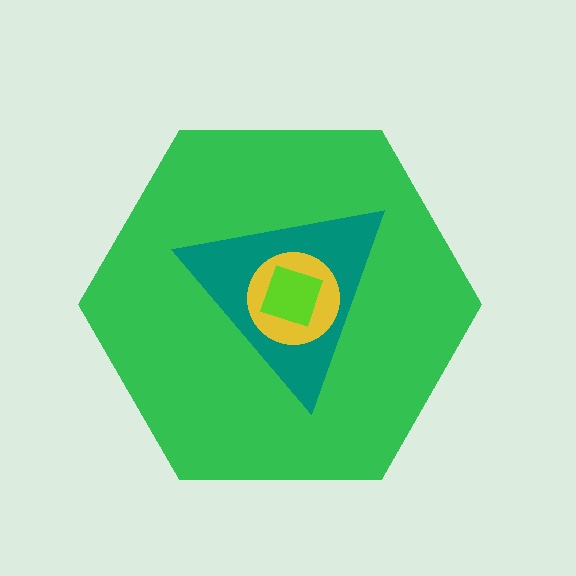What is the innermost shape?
The lime diamond.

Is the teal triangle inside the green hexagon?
Yes.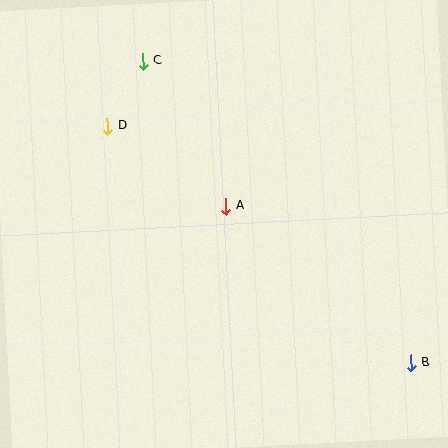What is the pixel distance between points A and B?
The distance between A and B is 242 pixels.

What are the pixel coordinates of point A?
Point A is at (226, 206).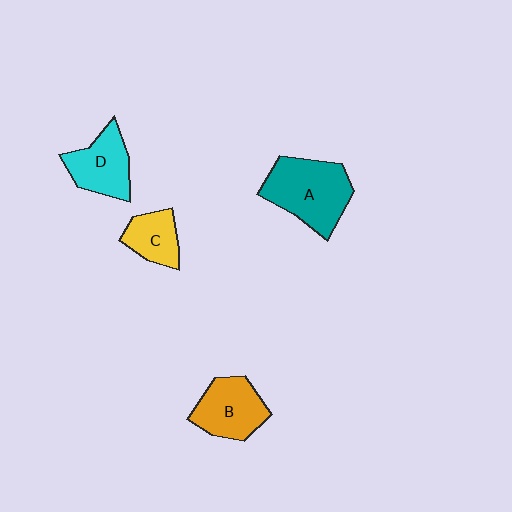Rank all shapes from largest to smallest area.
From largest to smallest: A (teal), B (orange), D (cyan), C (yellow).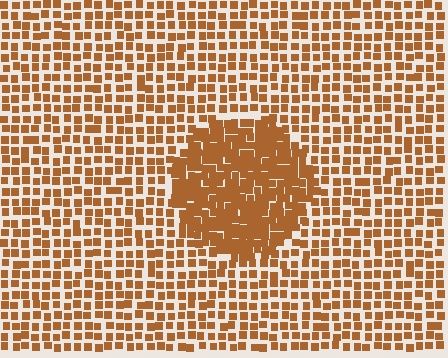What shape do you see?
I see a circle.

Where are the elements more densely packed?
The elements are more densely packed inside the circle boundary.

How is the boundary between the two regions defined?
The boundary is defined by a change in element density (approximately 1.9x ratio). All elements are the same color, size, and shape.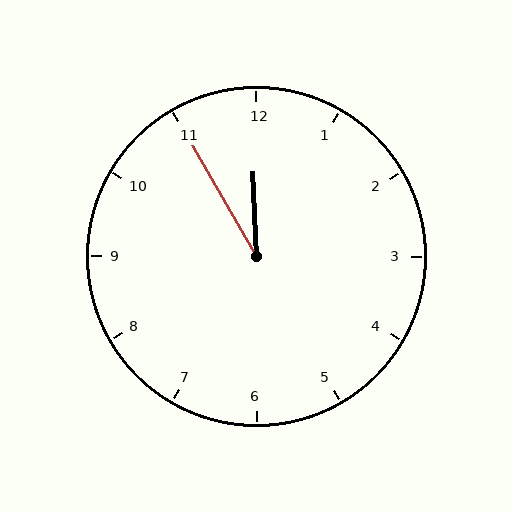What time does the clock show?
11:55.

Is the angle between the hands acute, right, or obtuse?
It is acute.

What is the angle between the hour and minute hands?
Approximately 28 degrees.